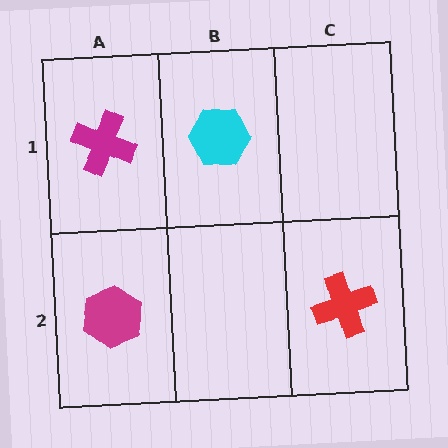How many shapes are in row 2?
2 shapes.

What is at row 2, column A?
A magenta hexagon.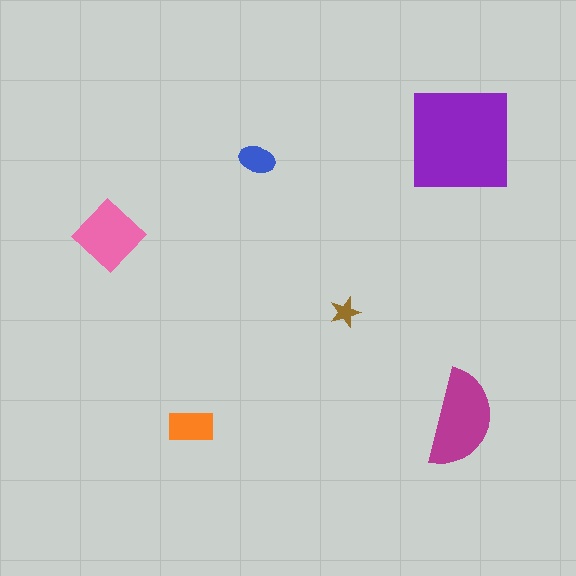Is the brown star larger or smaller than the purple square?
Smaller.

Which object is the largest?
The purple square.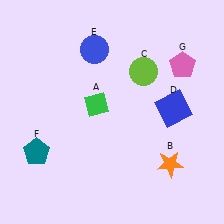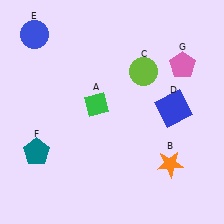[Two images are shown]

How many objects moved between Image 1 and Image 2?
1 object moved between the two images.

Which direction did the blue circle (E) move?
The blue circle (E) moved left.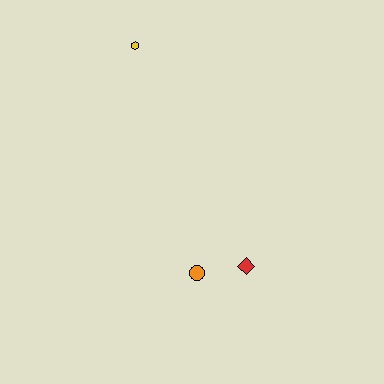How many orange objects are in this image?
There is 1 orange object.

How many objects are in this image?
There are 3 objects.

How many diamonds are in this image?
There is 1 diamond.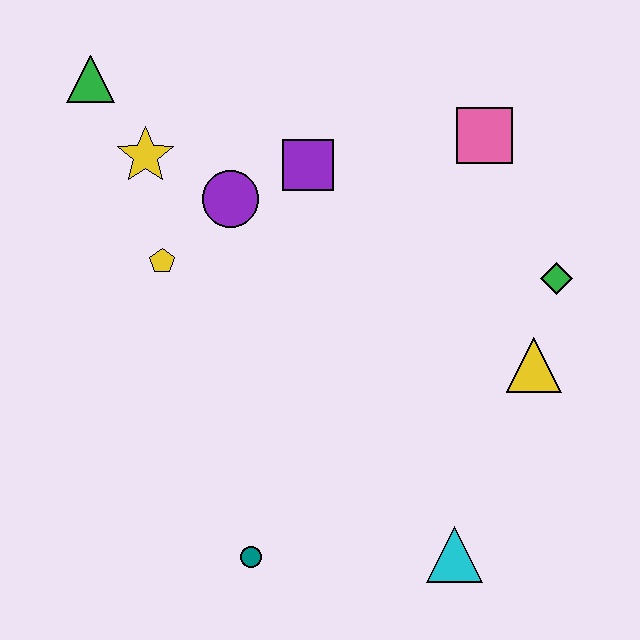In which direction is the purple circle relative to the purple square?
The purple circle is to the left of the purple square.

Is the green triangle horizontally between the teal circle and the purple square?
No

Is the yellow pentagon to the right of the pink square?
No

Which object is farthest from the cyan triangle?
The green triangle is farthest from the cyan triangle.